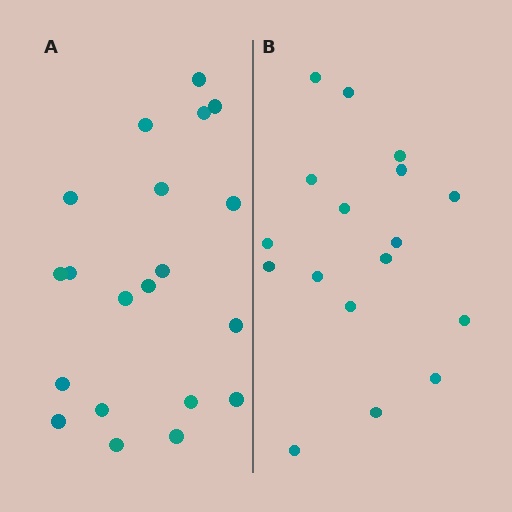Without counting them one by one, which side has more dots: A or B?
Region A (the left region) has more dots.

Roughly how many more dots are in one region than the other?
Region A has just a few more — roughly 2 or 3 more dots than region B.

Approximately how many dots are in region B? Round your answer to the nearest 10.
About 20 dots. (The exact count is 17, which rounds to 20.)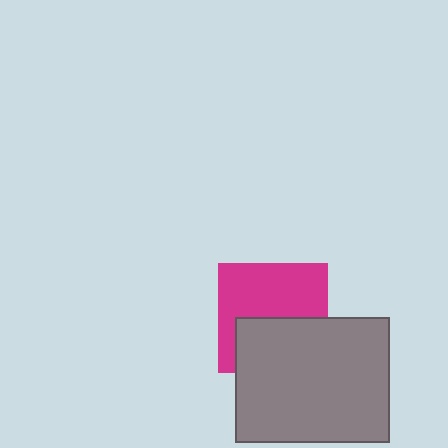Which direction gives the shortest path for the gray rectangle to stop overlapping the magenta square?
Moving down gives the shortest separation.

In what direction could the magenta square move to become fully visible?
The magenta square could move up. That would shift it out from behind the gray rectangle entirely.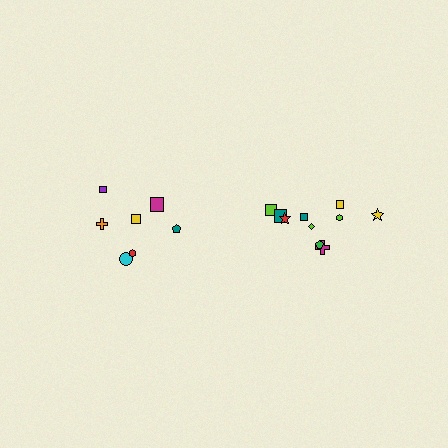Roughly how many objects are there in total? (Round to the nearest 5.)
Roughly 15 objects in total.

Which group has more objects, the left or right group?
The right group.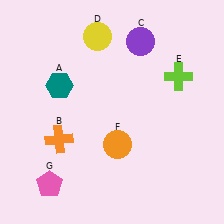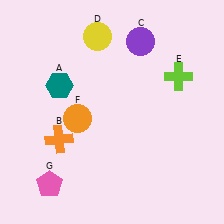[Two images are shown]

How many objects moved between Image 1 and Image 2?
1 object moved between the two images.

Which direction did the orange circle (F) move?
The orange circle (F) moved left.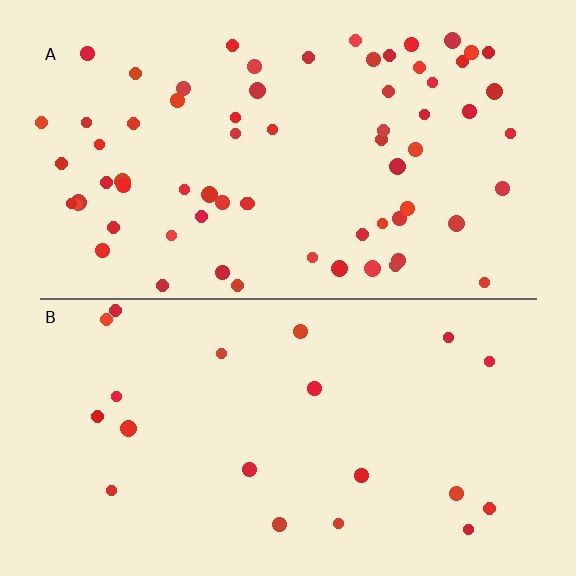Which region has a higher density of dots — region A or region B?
A (the top).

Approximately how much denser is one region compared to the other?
Approximately 3.4× — region A over region B.